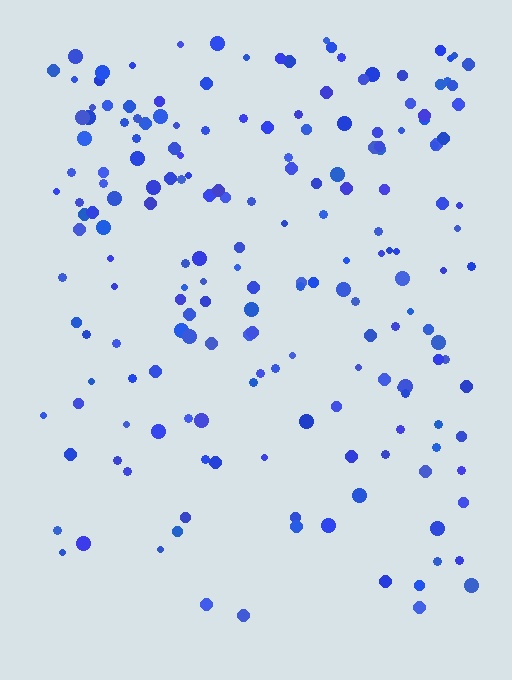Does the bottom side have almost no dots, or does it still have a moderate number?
Still a moderate number, just noticeably fewer than the top.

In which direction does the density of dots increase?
From bottom to top, with the top side densest.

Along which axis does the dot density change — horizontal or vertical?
Vertical.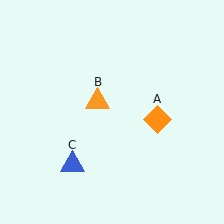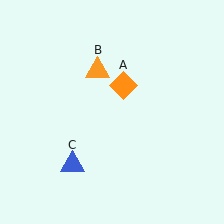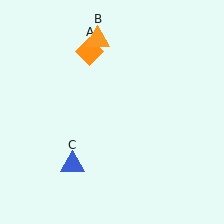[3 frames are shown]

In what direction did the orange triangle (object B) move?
The orange triangle (object B) moved up.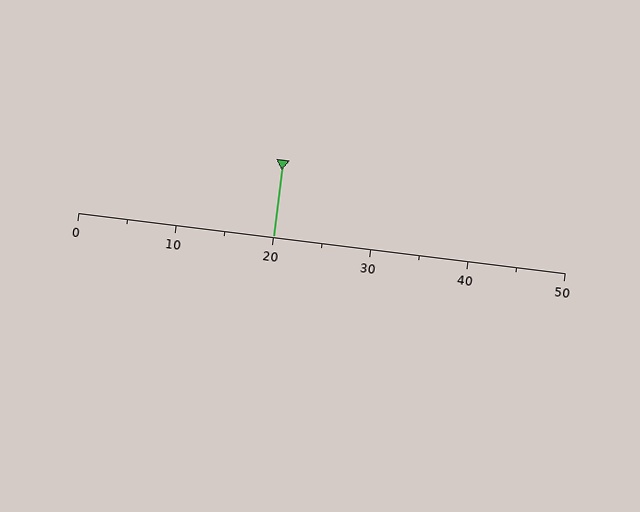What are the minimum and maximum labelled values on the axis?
The axis runs from 0 to 50.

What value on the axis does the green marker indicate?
The marker indicates approximately 20.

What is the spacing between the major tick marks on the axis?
The major ticks are spaced 10 apart.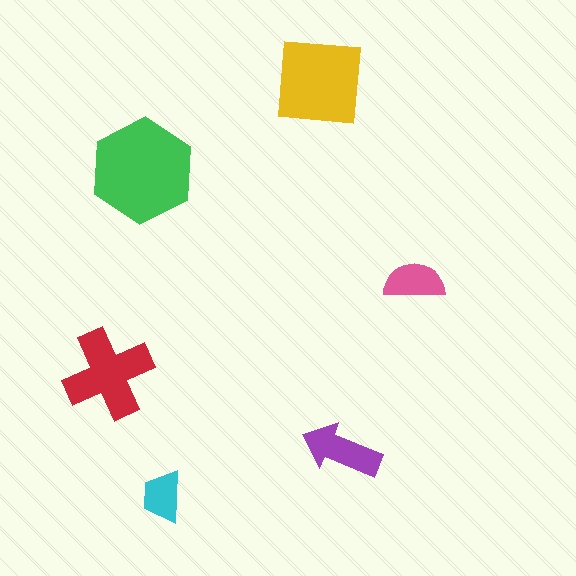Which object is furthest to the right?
The pink semicircle is rightmost.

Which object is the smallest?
The cyan trapezoid.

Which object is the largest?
The green hexagon.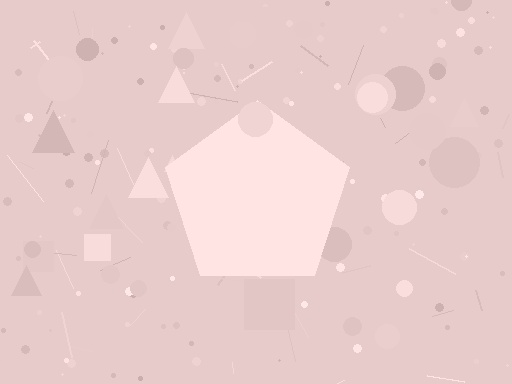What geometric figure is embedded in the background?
A pentagon is embedded in the background.